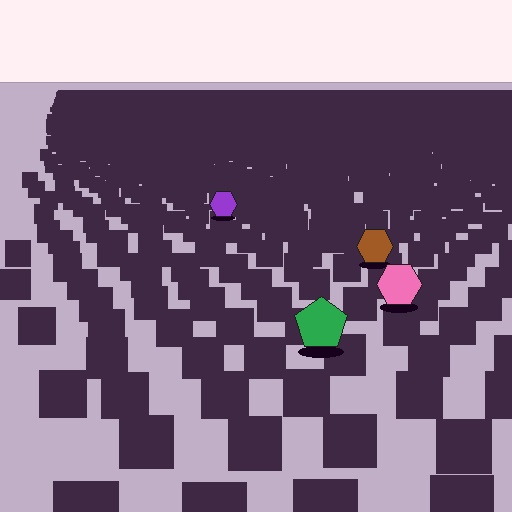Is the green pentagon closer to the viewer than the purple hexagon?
Yes. The green pentagon is closer — you can tell from the texture gradient: the ground texture is coarser near it.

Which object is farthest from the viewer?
The purple hexagon is farthest from the viewer. It appears smaller and the ground texture around it is denser.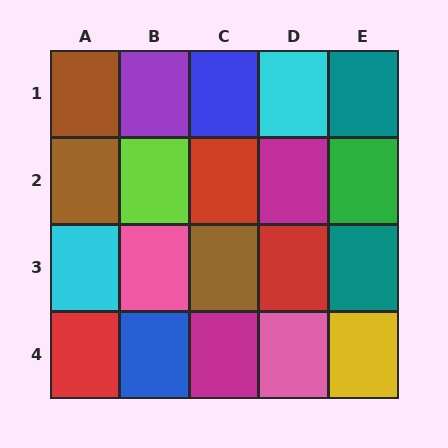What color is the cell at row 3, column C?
Brown.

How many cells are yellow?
1 cell is yellow.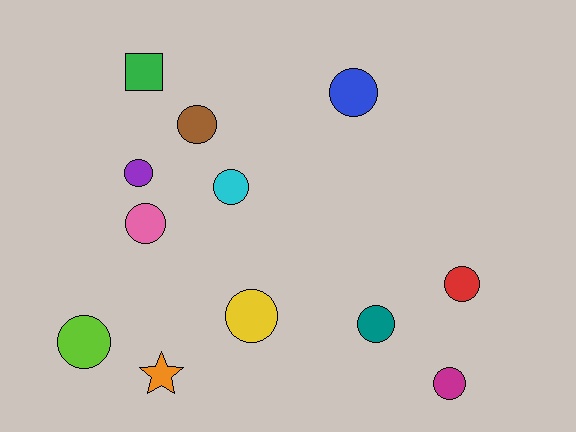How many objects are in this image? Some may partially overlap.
There are 12 objects.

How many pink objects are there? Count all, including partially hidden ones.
There is 1 pink object.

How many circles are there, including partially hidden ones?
There are 10 circles.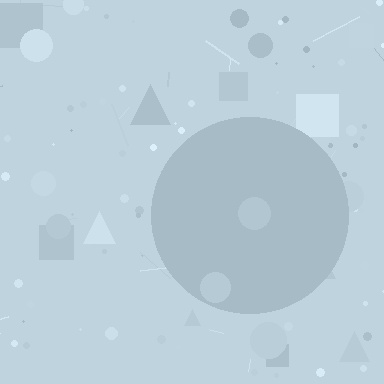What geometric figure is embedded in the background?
A circle is embedded in the background.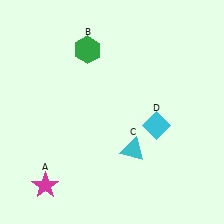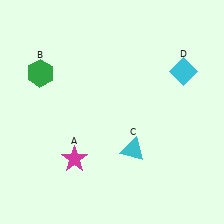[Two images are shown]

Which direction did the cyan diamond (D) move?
The cyan diamond (D) moved up.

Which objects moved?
The objects that moved are: the magenta star (A), the green hexagon (B), the cyan diamond (D).